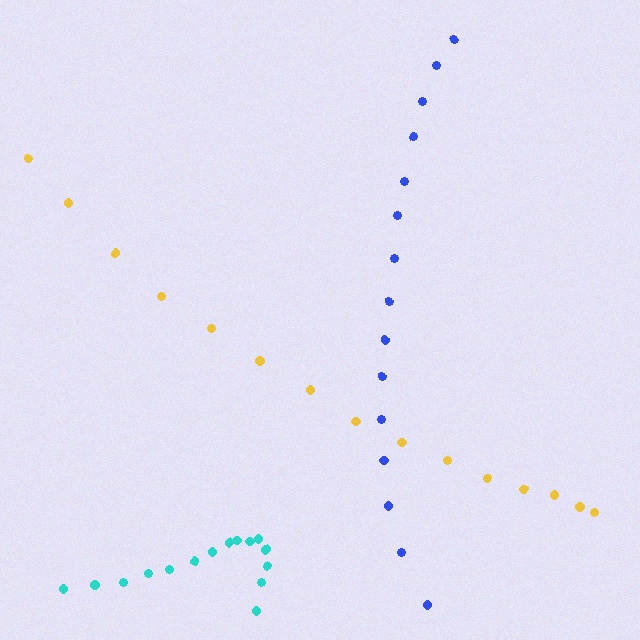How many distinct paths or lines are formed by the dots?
There are 3 distinct paths.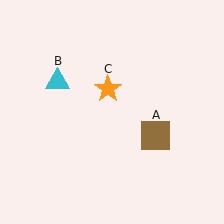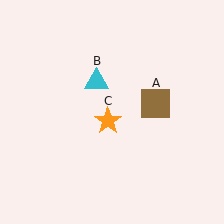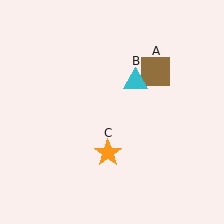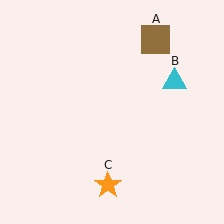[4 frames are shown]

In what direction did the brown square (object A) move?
The brown square (object A) moved up.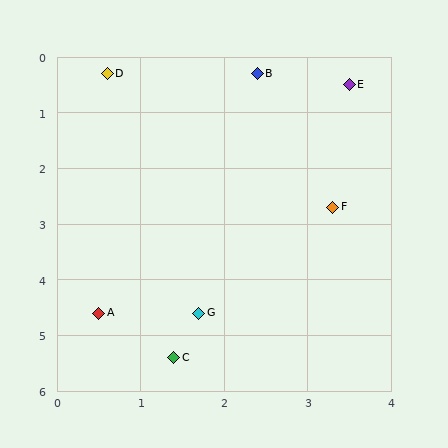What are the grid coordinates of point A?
Point A is at approximately (0.5, 4.6).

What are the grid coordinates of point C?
Point C is at approximately (1.4, 5.4).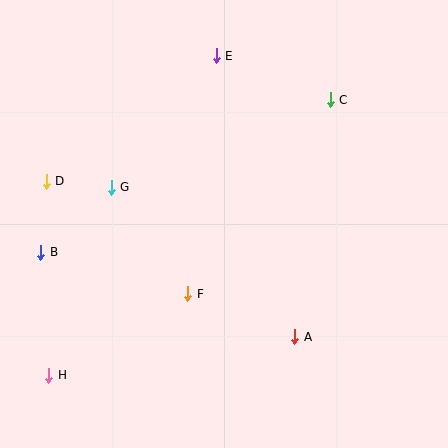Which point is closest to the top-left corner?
Point D is closest to the top-left corner.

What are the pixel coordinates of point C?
Point C is at (330, 100).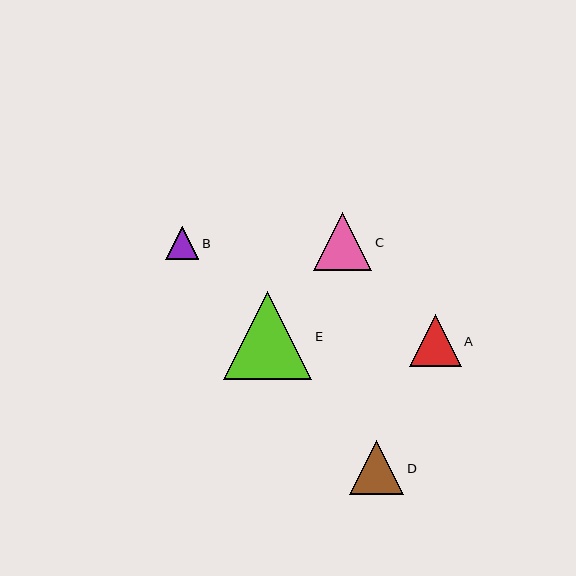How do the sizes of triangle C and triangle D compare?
Triangle C and triangle D are approximately the same size.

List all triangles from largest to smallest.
From largest to smallest: E, C, D, A, B.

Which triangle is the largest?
Triangle E is the largest with a size of approximately 88 pixels.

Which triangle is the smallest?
Triangle B is the smallest with a size of approximately 33 pixels.